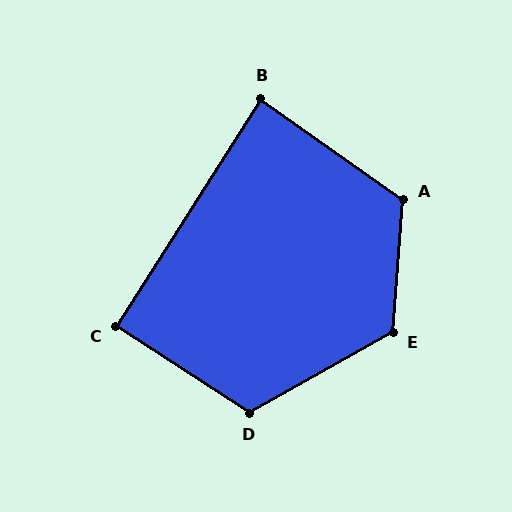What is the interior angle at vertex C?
Approximately 90 degrees (approximately right).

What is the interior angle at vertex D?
Approximately 118 degrees (obtuse).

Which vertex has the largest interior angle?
E, at approximately 123 degrees.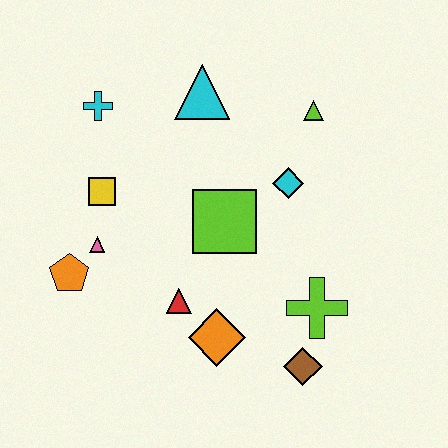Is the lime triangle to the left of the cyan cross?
No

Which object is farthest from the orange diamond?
The cyan cross is farthest from the orange diamond.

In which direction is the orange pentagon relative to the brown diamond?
The orange pentagon is to the left of the brown diamond.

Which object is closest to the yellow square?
The pink triangle is closest to the yellow square.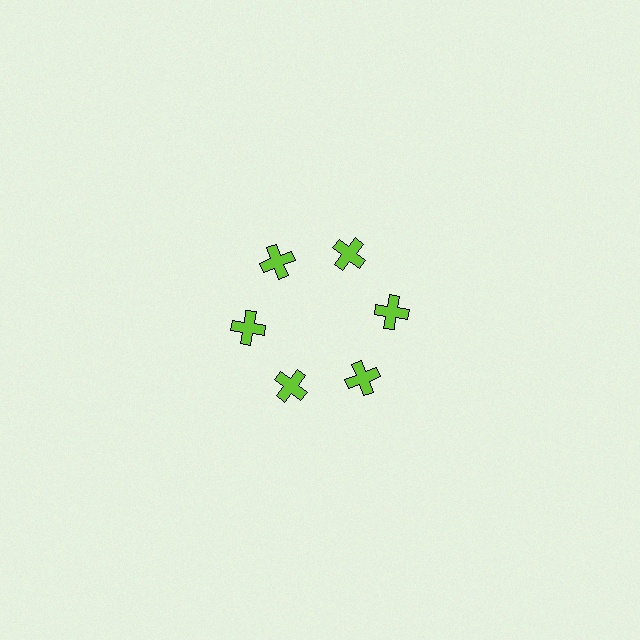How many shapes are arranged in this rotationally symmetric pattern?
There are 6 shapes, arranged in 6 groups of 1.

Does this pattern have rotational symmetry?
Yes, this pattern has 6-fold rotational symmetry. It looks the same after rotating 60 degrees around the center.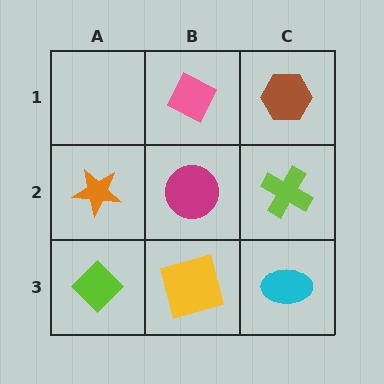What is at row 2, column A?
An orange star.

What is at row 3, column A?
A lime diamond.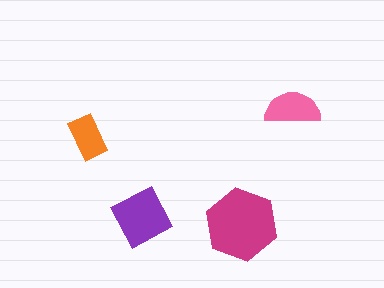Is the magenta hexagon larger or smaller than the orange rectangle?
Larger.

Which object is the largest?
The magenta hexagon.